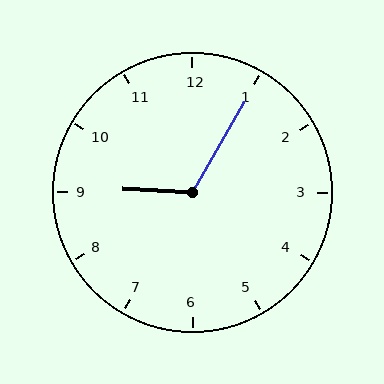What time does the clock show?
9:05.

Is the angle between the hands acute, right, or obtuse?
It is obtuse.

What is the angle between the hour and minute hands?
Approximately 118 degrees.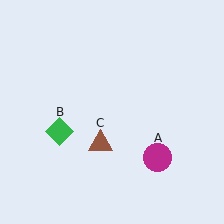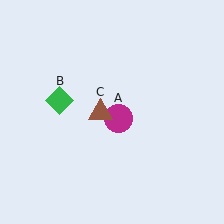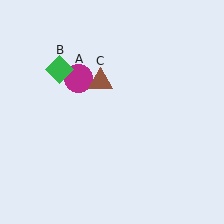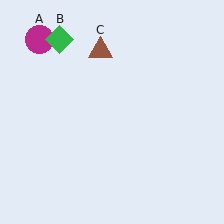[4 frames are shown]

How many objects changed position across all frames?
3 objects changed position: magenta circle (object A), green diamond (object B), brown triangle (object C).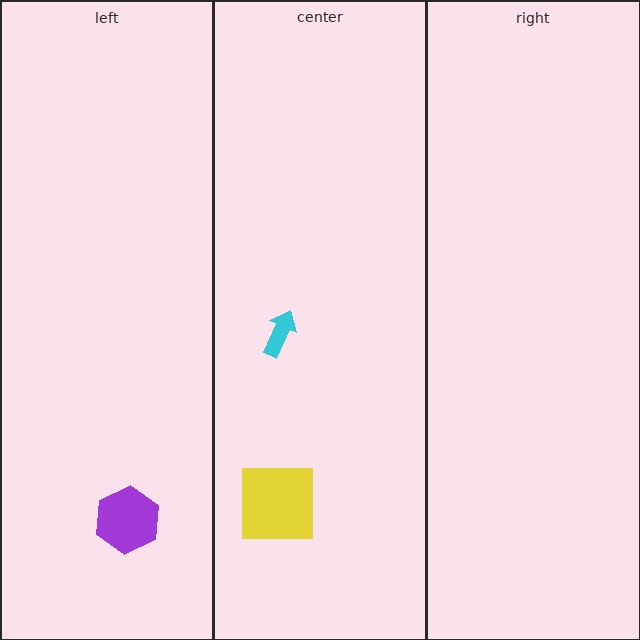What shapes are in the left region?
The purple hexagon.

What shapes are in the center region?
The cyan arrow, the yellow square.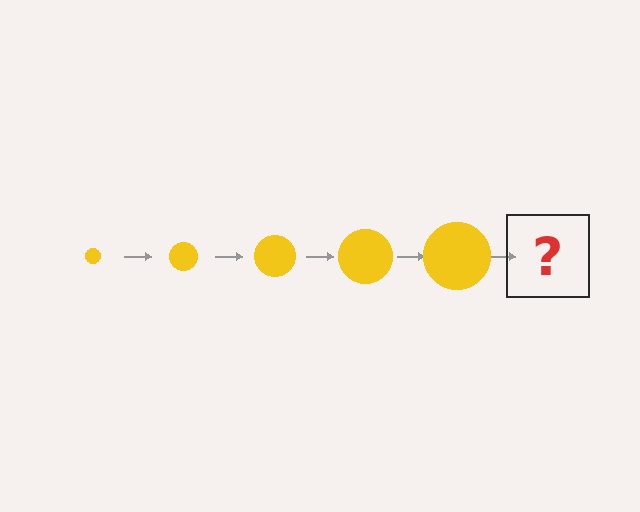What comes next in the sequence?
The next element should be a yellow circle, larger than the previous one.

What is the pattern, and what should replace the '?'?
The pattern is that the circle gets progressively larger each step. The '?' should be a yellow circle, larger than the previous one.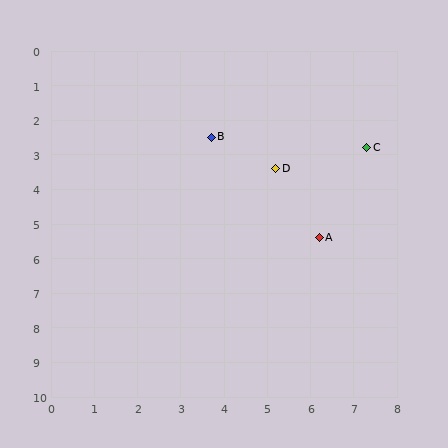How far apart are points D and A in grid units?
Points D and A are about 2.2 grid units apart.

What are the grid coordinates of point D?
Point D is at approximately (5.2, 3.4).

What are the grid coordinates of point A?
Point A is at approximately (6.2, 5.4).